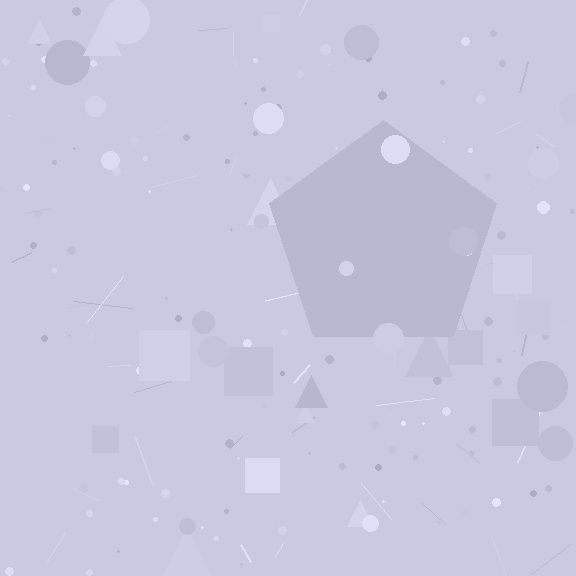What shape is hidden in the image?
A pentagon is hidden in the image.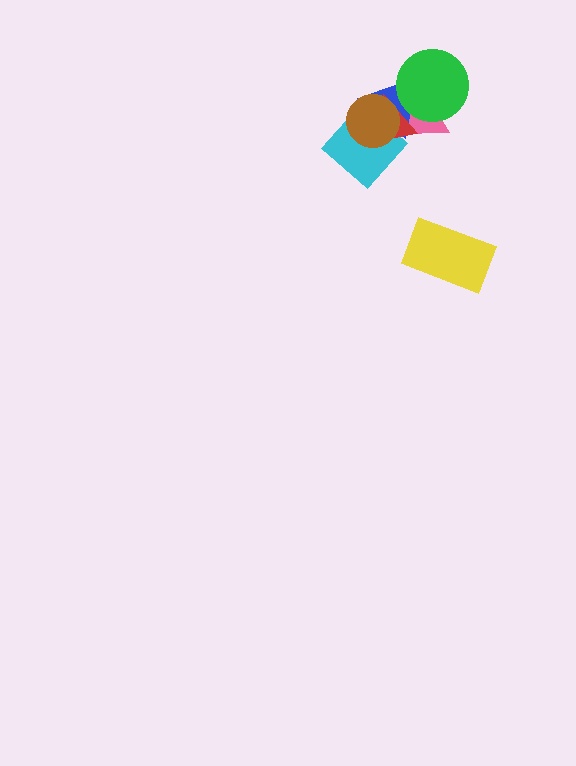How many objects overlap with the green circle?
3 objects overlap with the green circle.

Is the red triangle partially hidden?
Yes, it is partially covered by another shape.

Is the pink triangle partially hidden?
Yes, it is partially covered by another shape.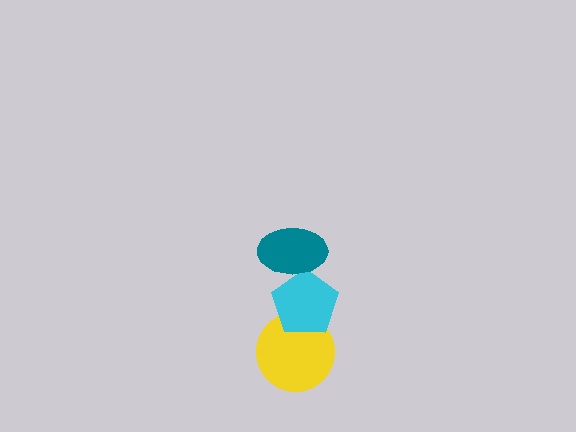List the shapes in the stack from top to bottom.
From top to bottom: the teal ellipse, the cyan pentagon, the yellow circle.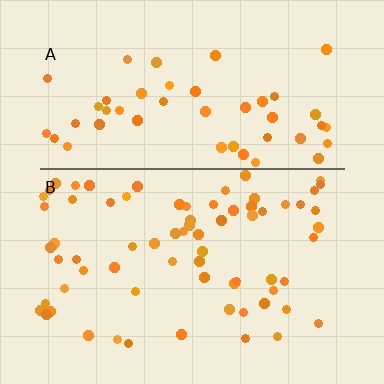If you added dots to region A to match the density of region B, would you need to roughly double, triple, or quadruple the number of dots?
Approximately double.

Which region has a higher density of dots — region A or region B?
B (the bottom).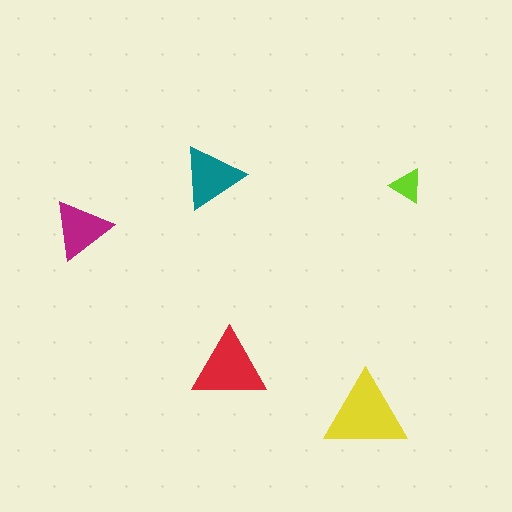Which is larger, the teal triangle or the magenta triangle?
The teal one.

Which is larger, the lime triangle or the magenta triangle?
The magenta one.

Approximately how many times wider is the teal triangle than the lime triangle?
About 2 times wider.